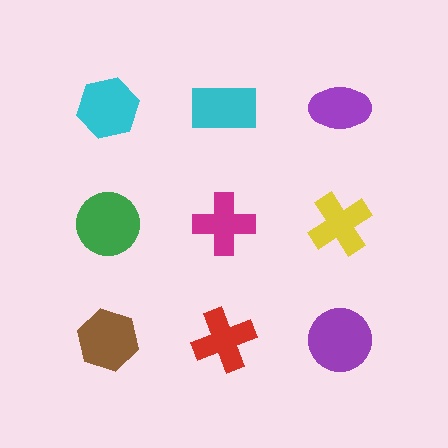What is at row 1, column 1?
A cyan hexagon.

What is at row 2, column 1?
A green circle.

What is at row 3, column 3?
A purple circle.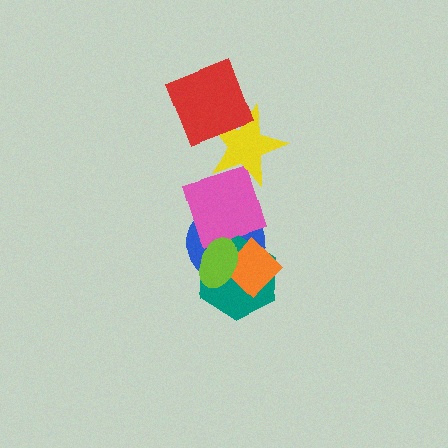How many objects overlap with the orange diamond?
4 objects overlap with the orange diamond.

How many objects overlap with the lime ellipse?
4 objects overlap with the lime ellipse.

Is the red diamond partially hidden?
No, no other shape covers it.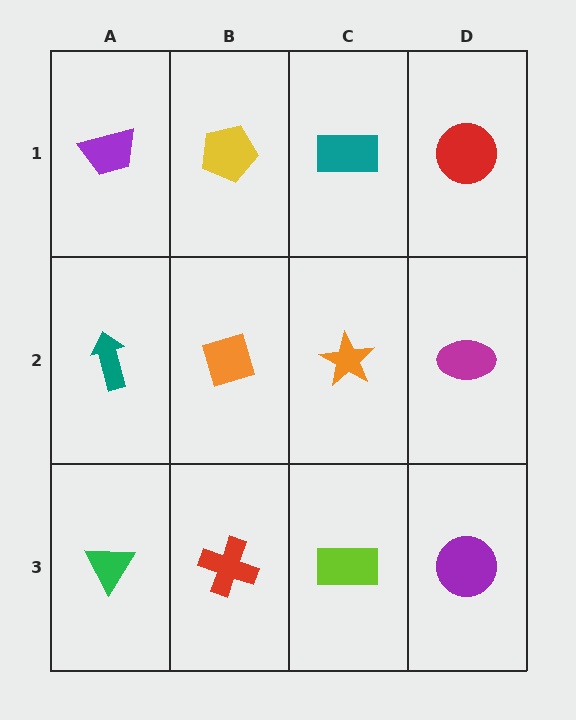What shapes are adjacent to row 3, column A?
A teal arrow (row 2, column A), a red cross (row 3, column B).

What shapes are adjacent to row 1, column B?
An orange diamond (row 2, column B), a purple trapezoid (row 1, column A), a teal rectangle (row 1, column C).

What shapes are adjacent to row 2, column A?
A purple trapezoid (row 1, column A), a green triangle (row 3, column A), an orange diamond (row 2, column B).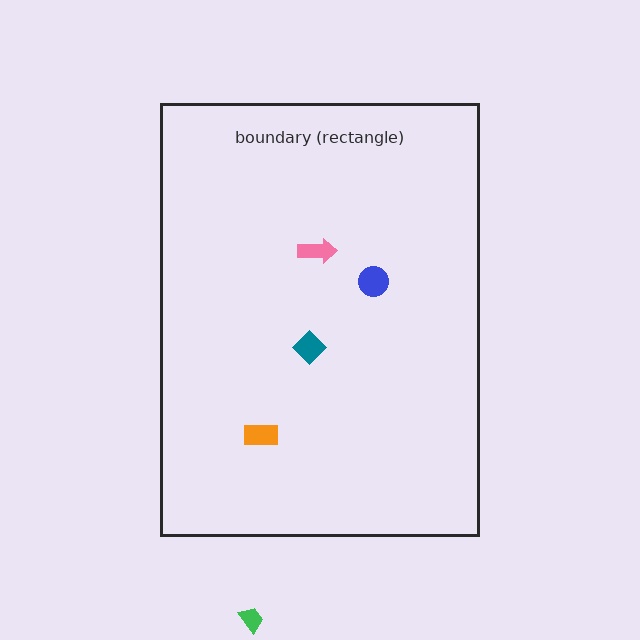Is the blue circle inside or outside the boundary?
Inside.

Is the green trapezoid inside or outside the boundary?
Outside.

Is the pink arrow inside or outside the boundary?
Inside.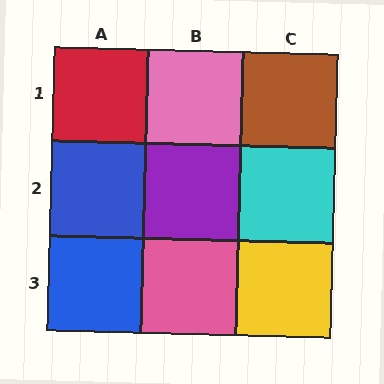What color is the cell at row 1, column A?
Red.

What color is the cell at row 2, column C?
Cyan.